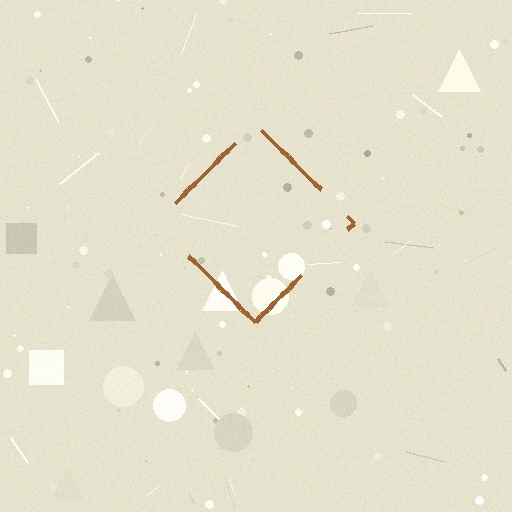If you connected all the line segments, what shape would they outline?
They would outline a diamond.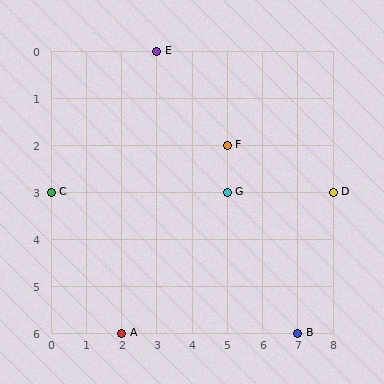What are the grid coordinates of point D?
Point D is at grid coordinates (8, 3).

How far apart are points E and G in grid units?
Points E and G are 2 columns and 3 rows apart (about 3.6 grid units diagonally).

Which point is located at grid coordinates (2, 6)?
Point A is at (2, 6).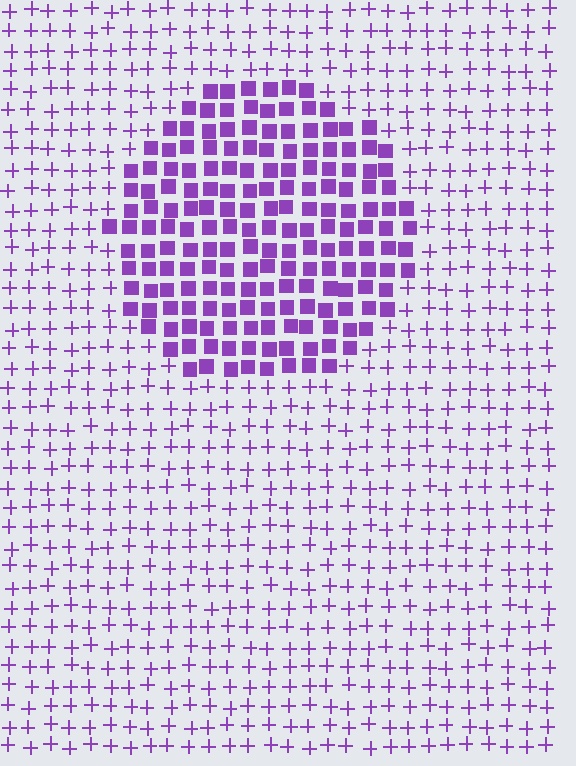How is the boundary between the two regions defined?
The boundary is defined by a change in element shape: squares inside vs. plus signs outside. All elements share the same color and spacing.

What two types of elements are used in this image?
The image uses squares inside the circle region and plus signs outside it.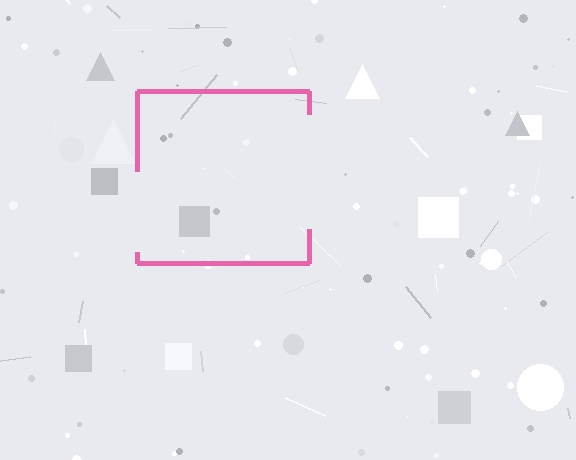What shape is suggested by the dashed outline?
The dashed outline suggests a square.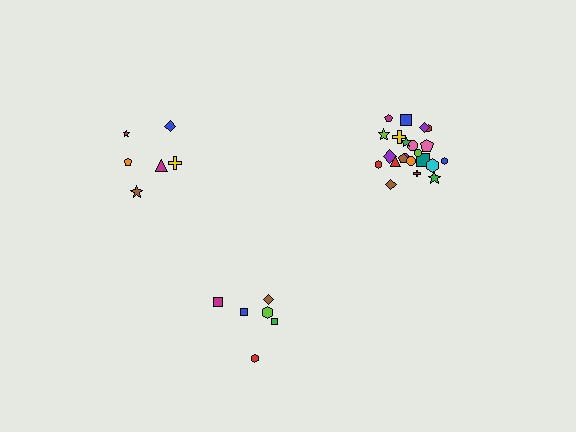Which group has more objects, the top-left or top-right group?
The top-right group.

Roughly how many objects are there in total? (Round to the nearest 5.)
Roughly 35 objects in total.